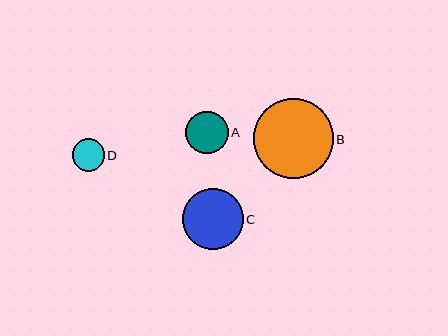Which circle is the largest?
Circle B is the largest with a size of approximately 80 pixels.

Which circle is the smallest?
Circle D is the smallest with a size of approximately 32 pixels.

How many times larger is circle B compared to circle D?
Circle B is approximately 2.5 times the size of circle D.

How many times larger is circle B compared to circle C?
Circle B is approximately 1.3 times the size of circle C.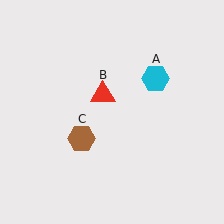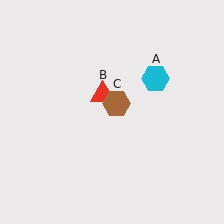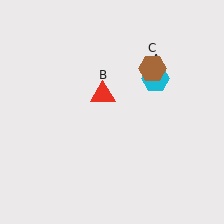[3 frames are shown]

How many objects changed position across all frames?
1 object changed position: brown hexagon (object C).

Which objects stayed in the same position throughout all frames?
Cyan hexagon (object A) and red triangle (object B) remained stationary.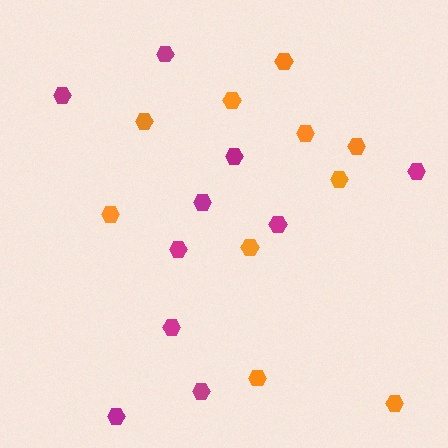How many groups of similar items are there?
There are 2 groups: one group of orange hexagons (10) and one group of magenta hexagons (10).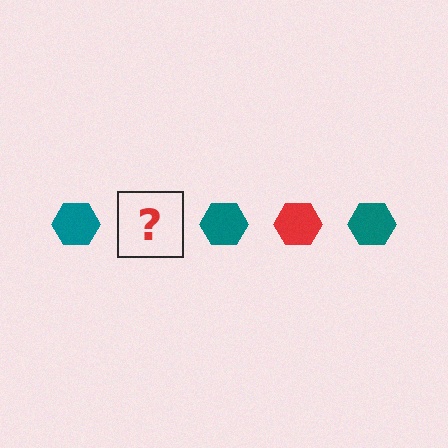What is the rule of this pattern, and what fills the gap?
The rule is that the pattern cycles through teal, red hexagons. The gap should be filled with a red hexagon.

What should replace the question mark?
The question mark should be replaced with a red hexagon.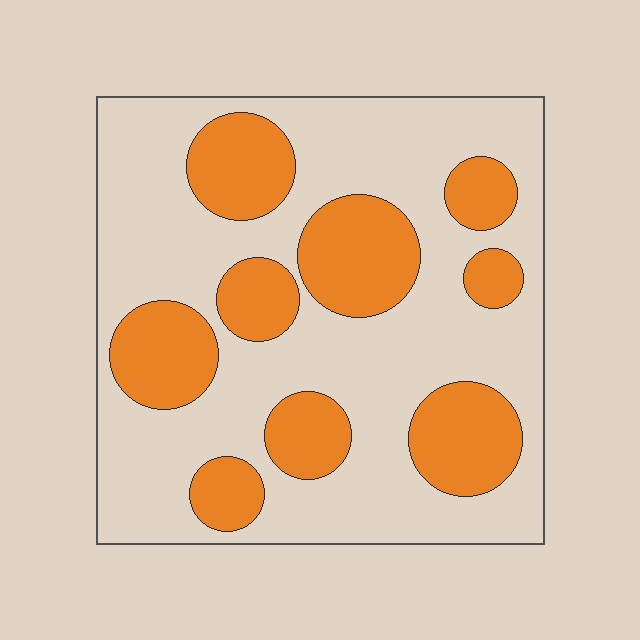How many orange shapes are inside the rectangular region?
9.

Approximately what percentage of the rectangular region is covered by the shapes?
Approximately 30%.